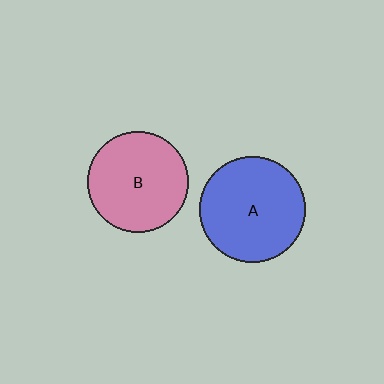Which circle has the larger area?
Circle A (blue).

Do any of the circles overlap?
No, none of the circles overlap.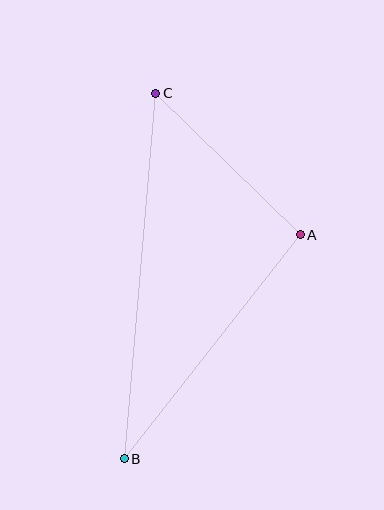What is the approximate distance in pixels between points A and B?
The distance between A and B is approximately 285 pixels.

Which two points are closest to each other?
Points A and C are closest to each other.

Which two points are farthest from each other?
Points B and C are farthest from each other.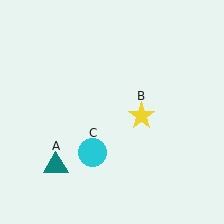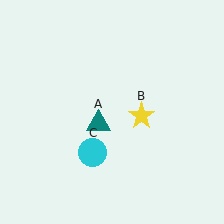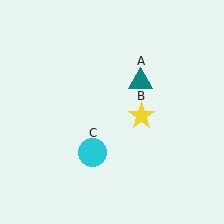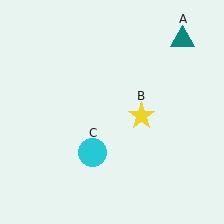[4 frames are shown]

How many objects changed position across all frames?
1 object changed position: teal triangle (object A).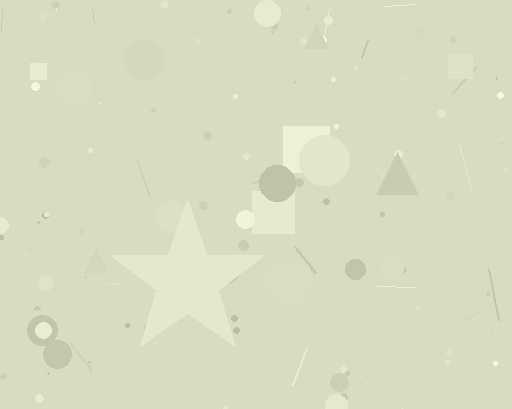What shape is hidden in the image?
A star is hidden in the image.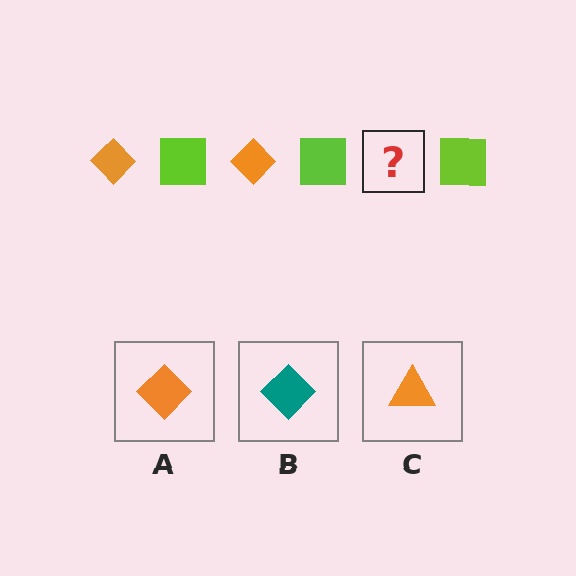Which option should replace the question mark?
Option A.